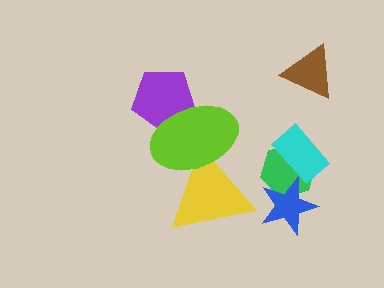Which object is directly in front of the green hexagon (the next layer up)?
The blue star is directly in front of the green hexagon.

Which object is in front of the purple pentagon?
The lime ellipse is in front of the purple pentagon.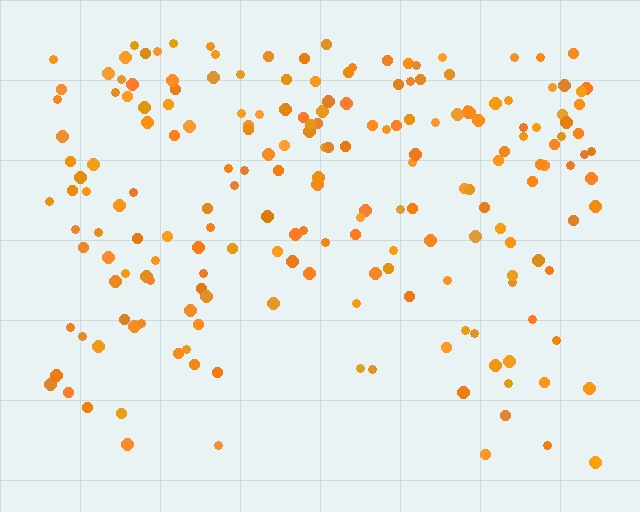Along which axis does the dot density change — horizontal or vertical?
Vertical.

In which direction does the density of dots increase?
From bottom to top, with the top side densest.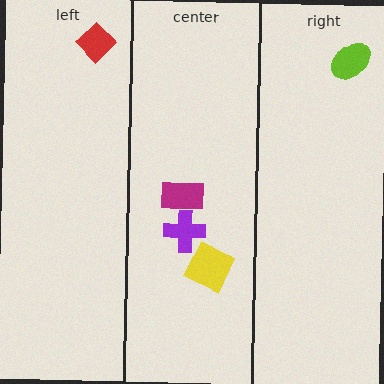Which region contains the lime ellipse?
The right region.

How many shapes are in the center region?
3.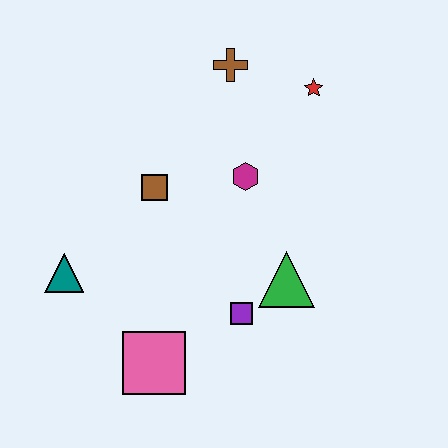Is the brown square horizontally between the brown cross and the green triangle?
No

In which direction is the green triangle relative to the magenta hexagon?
The green triangle is below the magenta hexagon.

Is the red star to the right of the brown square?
Yes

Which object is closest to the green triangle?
The purple square is closest to the green triangle.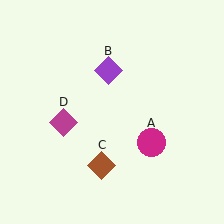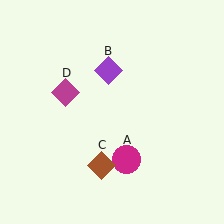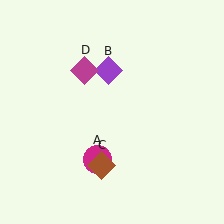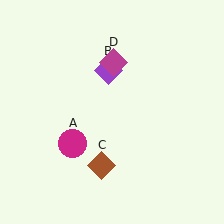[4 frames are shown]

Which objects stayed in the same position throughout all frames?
Purple diamond (object B) and brown diamond (object C) remained stationary.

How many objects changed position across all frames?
2 objects changed position: magenta circle (object A), magenta diamond (object D).